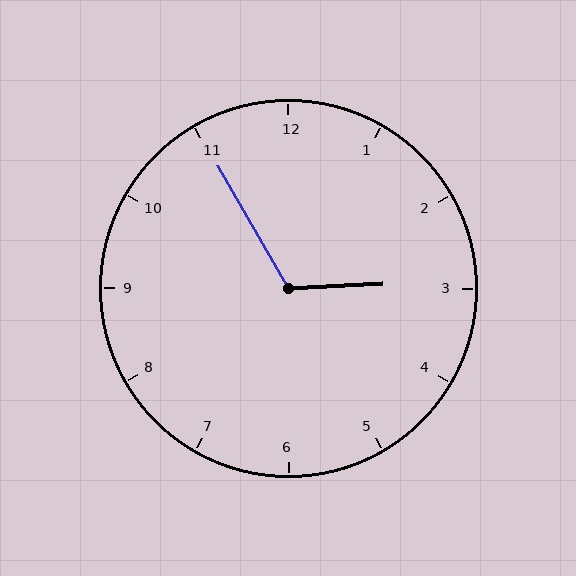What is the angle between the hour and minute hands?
Approximately 118 degrees.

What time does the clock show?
2:55.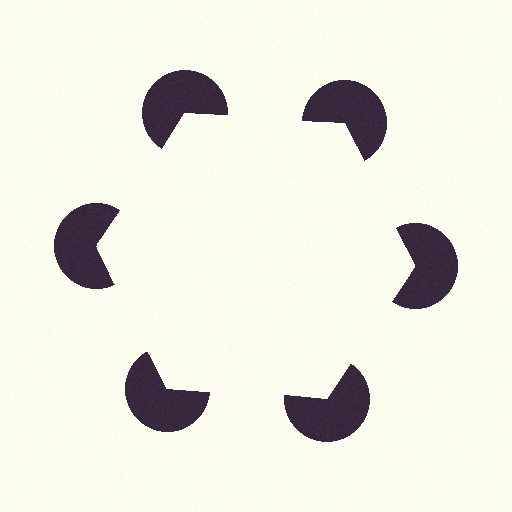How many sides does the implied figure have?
6 sides.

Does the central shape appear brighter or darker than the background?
It typically appears slightly brighter than the background, even though no actual brightness change is drawn.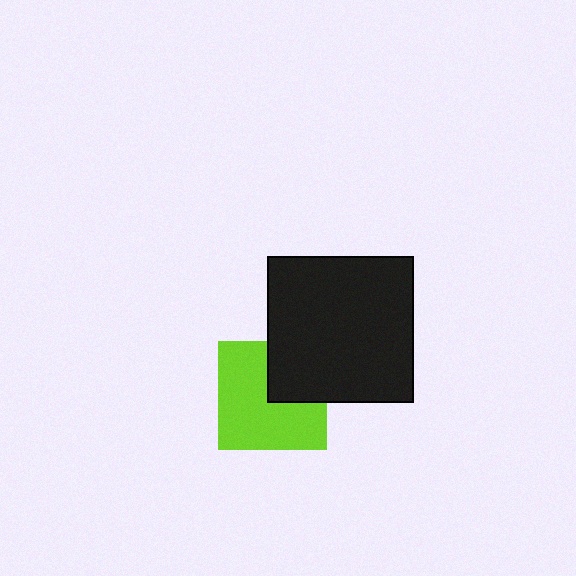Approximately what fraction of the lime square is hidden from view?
Roughly 31% of the lime square is hidden behind the black square.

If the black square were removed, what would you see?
You would see the complete lime square.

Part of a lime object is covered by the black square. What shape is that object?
It is a square.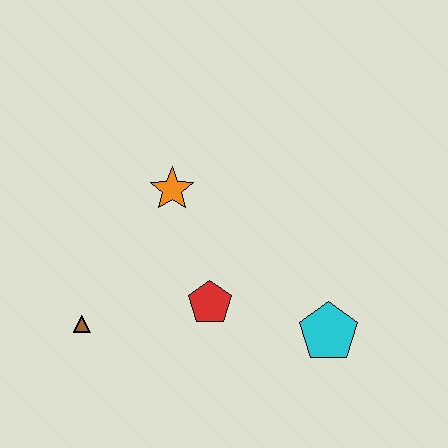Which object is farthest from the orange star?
The cyan pentagon is farthest from the orange star.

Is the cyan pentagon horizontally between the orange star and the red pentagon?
No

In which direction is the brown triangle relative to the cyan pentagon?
The brown triangle is to the left of the cyan pentagon.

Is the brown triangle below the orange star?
Yes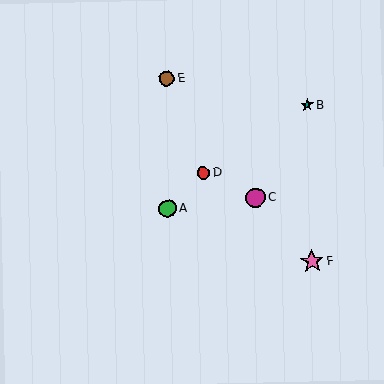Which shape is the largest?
The pink star (labeled F) is the largest.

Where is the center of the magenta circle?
The center of the magenta circle is at (256, 197).